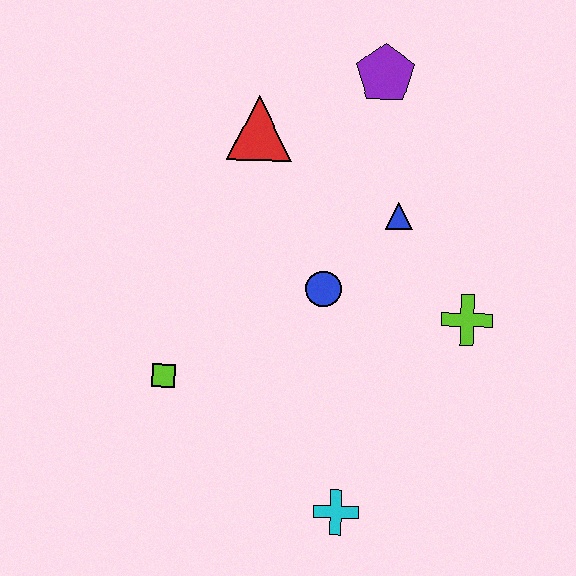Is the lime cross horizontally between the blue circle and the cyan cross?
No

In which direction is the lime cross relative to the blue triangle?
The lime cross is below the blue triangle.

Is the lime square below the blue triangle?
Yes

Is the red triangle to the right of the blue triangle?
No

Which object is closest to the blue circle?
The blue triangle is closest to the blue circle.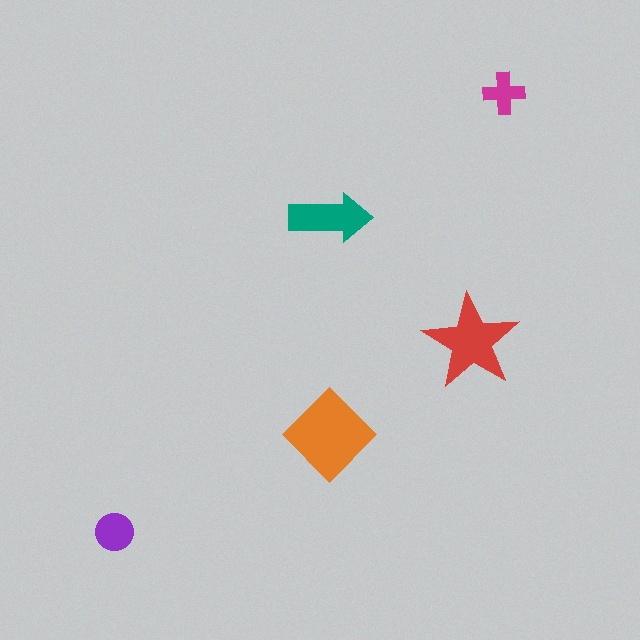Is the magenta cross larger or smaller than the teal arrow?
Smaller.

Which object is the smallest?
The magenta cross.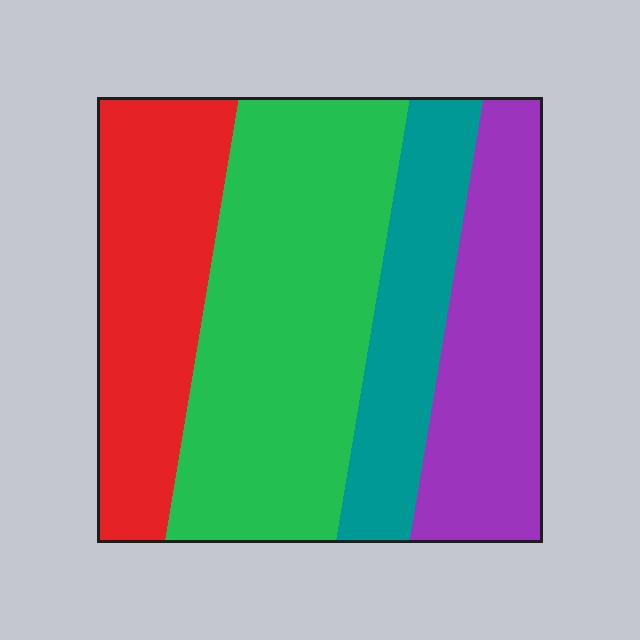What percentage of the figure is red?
Red takes up about one quarter (1/4) of the figure.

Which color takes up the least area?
Teal, at roughly 15%.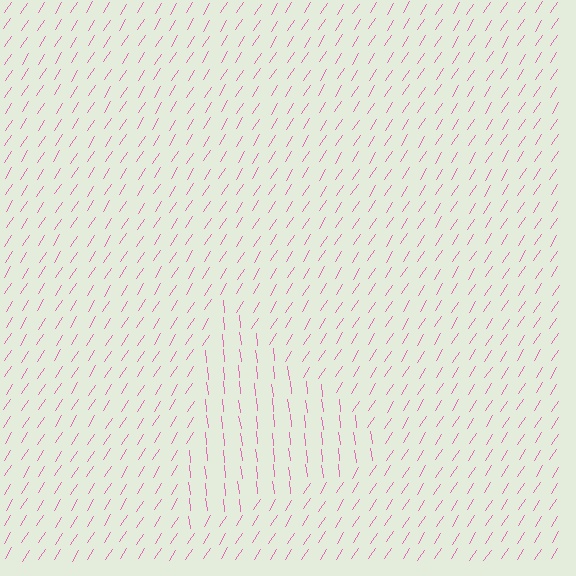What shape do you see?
I see a triangle.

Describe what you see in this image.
The image is filled with small pink line segments. A triangle region in the image has lines oriented differently from the surrounding lines, creating a visible texture boundary.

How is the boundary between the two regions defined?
The boundary is defined purely by a change in line orientation (approximately 40 degrees difference). All lines are the same color and thickness.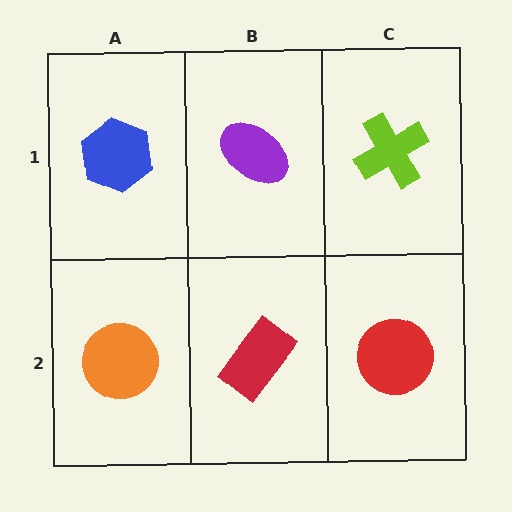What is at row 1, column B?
A purple ellipse.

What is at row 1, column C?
A lime cross.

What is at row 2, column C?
A red circle.